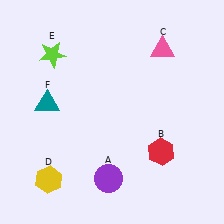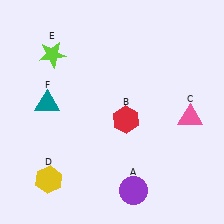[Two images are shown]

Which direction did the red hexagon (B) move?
The red hexagon (B) moved left.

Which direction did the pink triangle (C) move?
The pink triangle (C) moved down.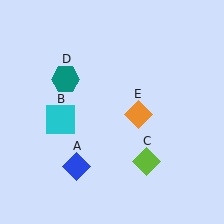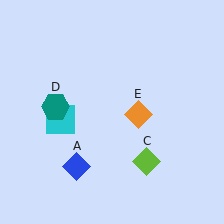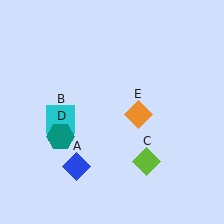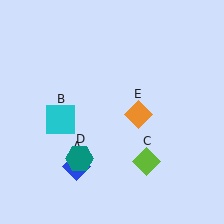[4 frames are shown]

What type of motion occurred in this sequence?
The teal hexagon (object D) rotated counterclockwise around the center of the scene.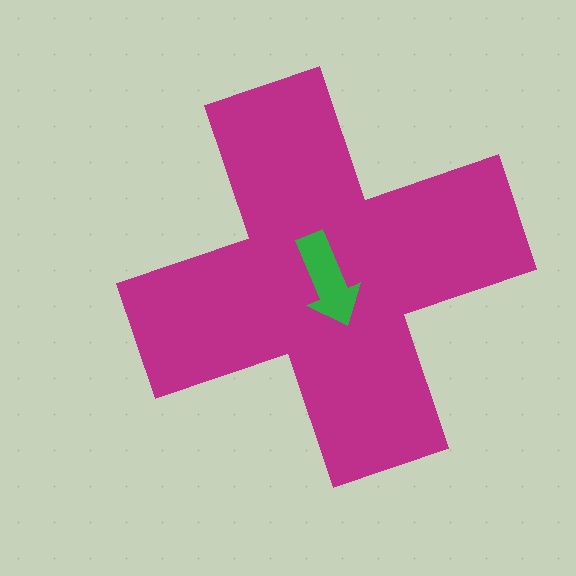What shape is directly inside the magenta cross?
The green arrow.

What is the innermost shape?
The green arrow.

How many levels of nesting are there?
2.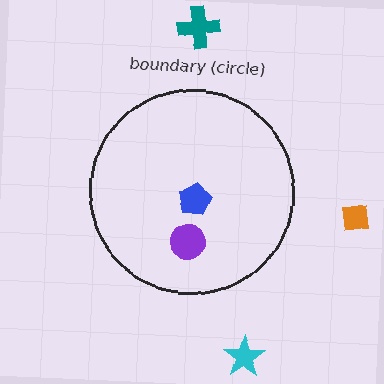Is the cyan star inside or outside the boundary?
Outside.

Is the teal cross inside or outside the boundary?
Outside.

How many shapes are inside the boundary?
2 inside, 3 outside.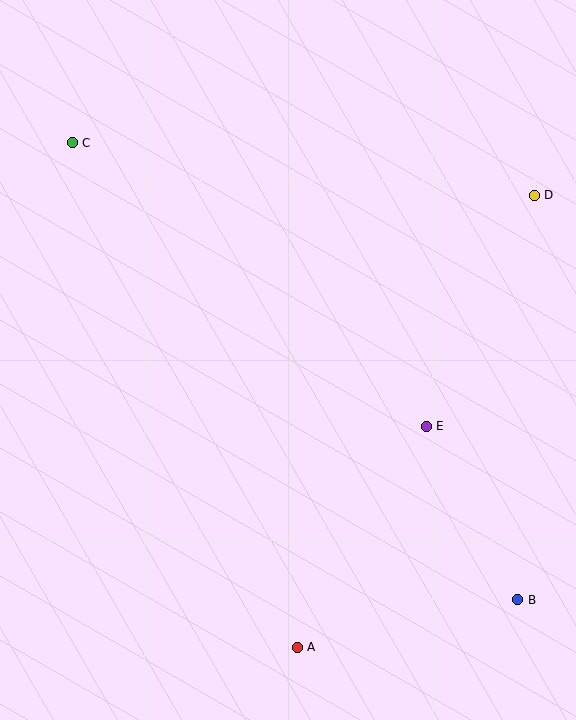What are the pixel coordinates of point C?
Point C is at (72, 143).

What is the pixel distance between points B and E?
The distance between B and E is 196 pixels.